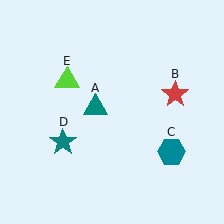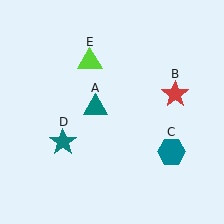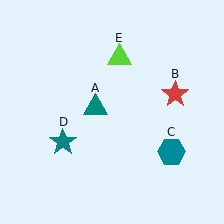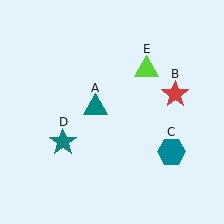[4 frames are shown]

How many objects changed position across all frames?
1 object changed position: lime triangle (object E).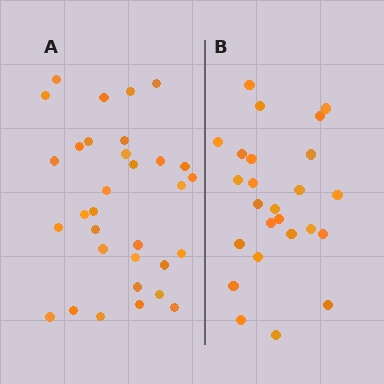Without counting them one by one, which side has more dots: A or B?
Region A (the left region) has more dots.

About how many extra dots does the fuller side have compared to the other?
Region A has roughly 8 or so more dots than region B.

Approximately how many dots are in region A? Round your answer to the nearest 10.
About 30 dots. (The exact count is 32, which rounds to 30.)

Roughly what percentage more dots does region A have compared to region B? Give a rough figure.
About 30% more.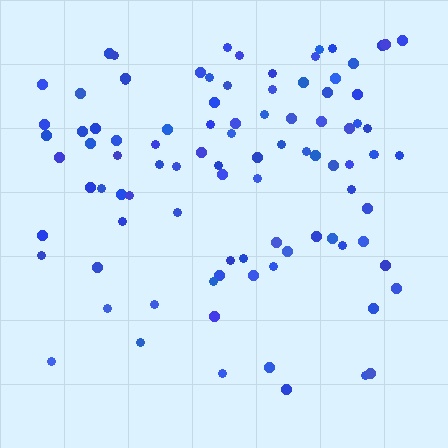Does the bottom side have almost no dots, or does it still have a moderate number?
Still a moderate number, just noticeably fewer than the top.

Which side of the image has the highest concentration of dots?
The top.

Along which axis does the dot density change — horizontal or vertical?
Vertical.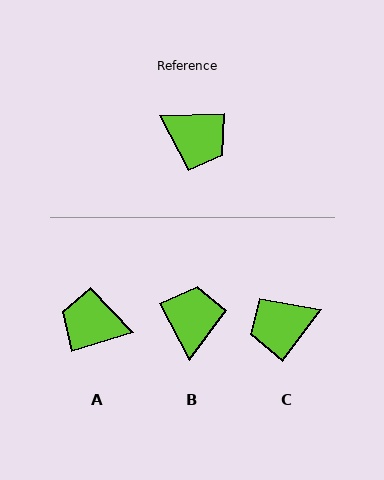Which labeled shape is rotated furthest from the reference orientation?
A, about 164 degrees away.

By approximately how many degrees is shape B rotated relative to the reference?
Approximately 116 degrees counter-clockwise.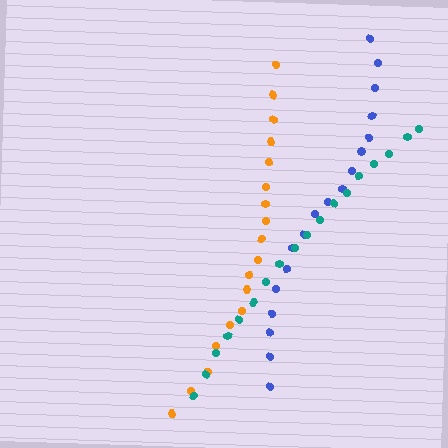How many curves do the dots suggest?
There are 3 distinct paths.